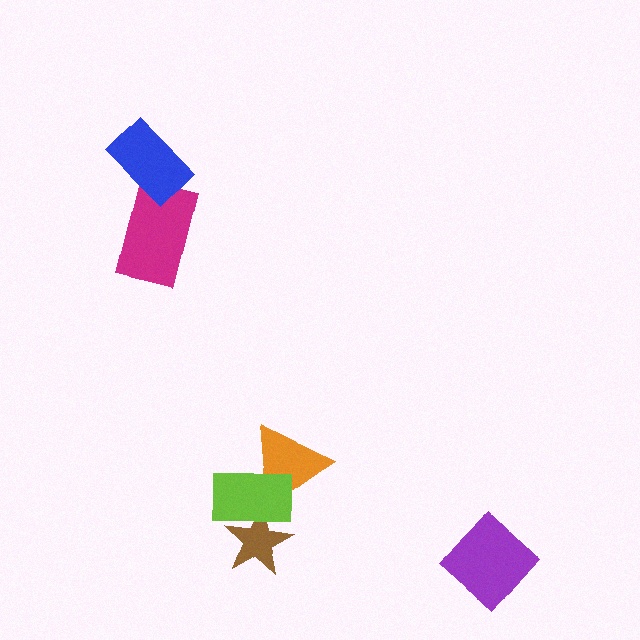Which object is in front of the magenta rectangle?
The blue rectangle is in front of the magenta rectangle.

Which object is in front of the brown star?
The lime rectangle is in front of the brown star.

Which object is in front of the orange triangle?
The lime rectangle is in front of the orange triangle.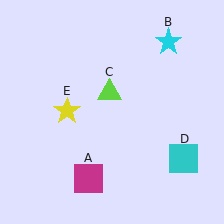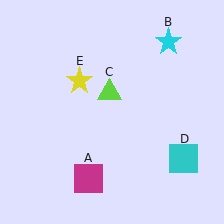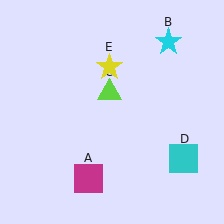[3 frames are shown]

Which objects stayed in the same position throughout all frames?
Magenta square (object A) and cyan star (object B) and lime triangle (object C) and cyan square (object D) remained stationary.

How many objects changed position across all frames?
1 object changed position: yellow star (object E).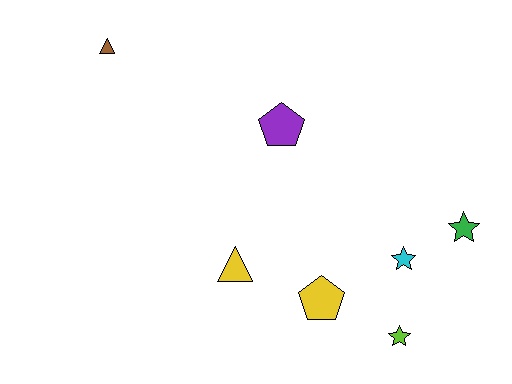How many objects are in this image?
There are 7 objects.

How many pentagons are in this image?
There are 2 pentagons.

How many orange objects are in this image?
There are no orange objects.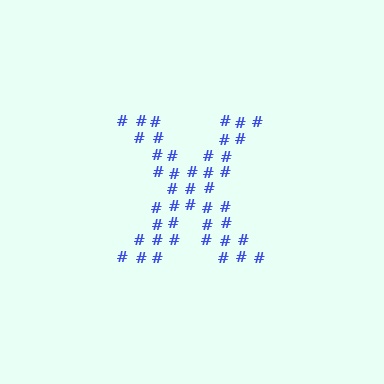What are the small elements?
The small elements are hash symbols.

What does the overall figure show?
The overall figure shows the letter X.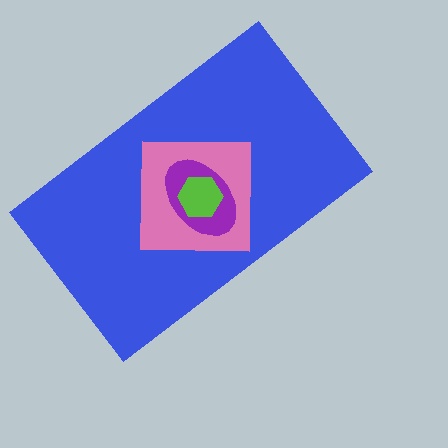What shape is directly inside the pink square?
The purple ellipse.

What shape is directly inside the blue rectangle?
The pink square.